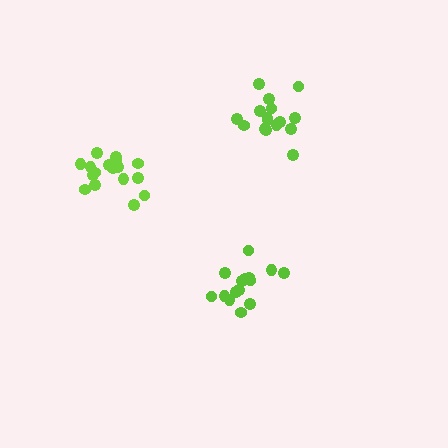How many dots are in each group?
Group 1: 17 dots, Group 2: 16 dots, Group 3: 15 dots (48 total).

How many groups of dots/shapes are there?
There are 3 groups.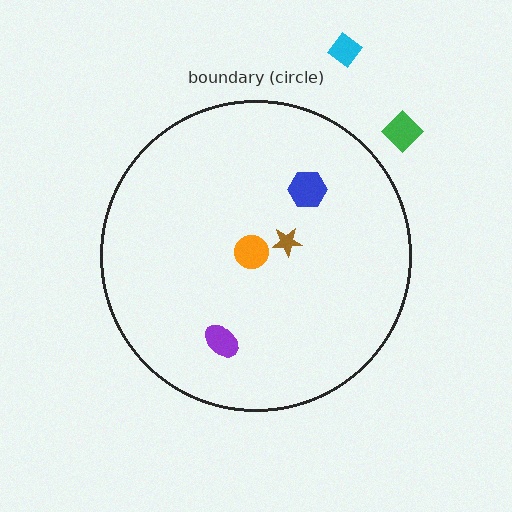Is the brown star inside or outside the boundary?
Inside.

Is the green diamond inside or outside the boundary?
Outside.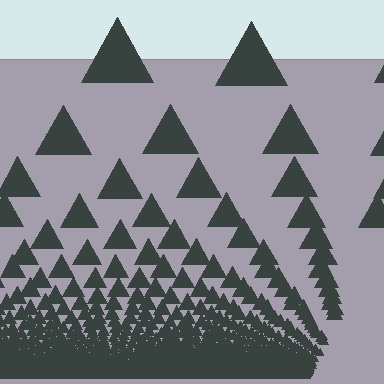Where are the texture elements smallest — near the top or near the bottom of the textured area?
Near the bottom.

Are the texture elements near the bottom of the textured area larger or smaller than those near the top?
Smaller. The gradient is inverted — elements near the bottom are smaller and denser.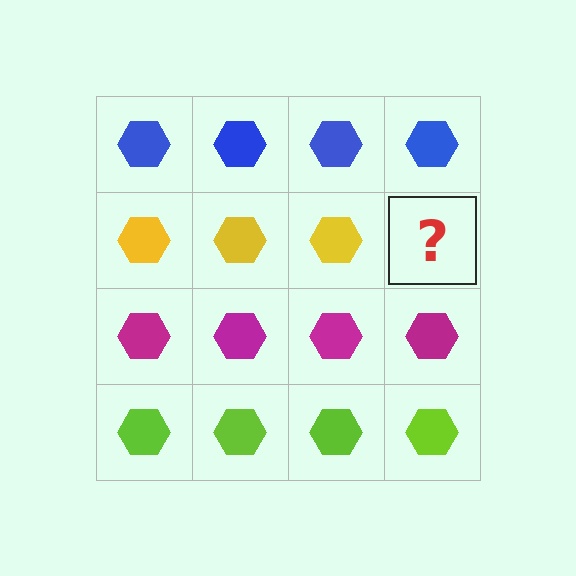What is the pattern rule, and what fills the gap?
The rule is that each row has a consistent color. The gap should be filled with a yellow hexagon.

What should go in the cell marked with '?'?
The missing cell should contain a yellow hexagon.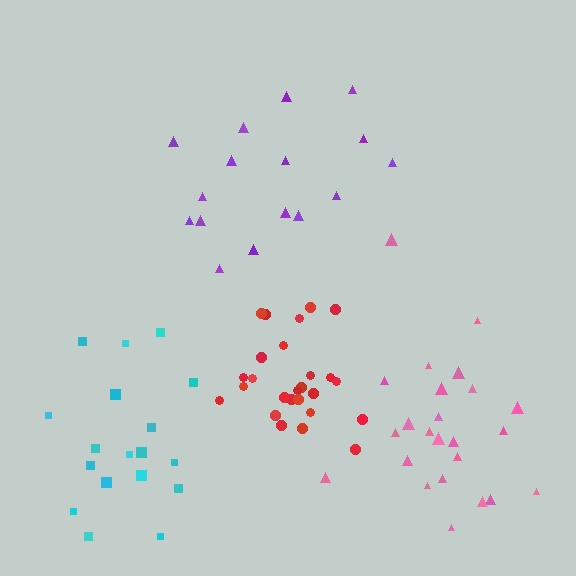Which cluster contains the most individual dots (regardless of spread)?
Red (26).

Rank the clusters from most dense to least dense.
red, pink, cyan, purple.